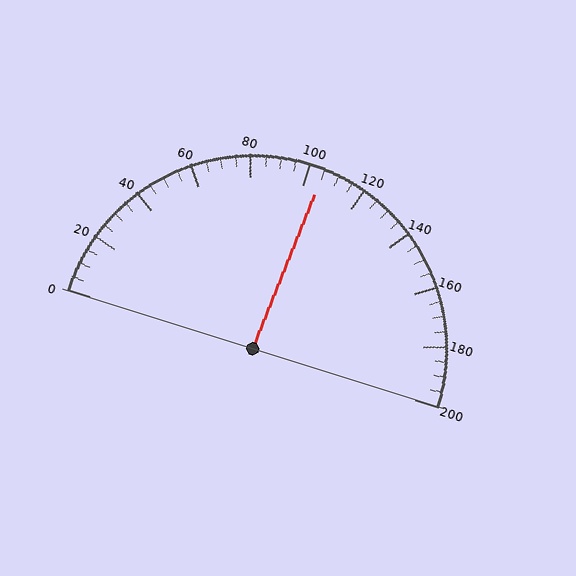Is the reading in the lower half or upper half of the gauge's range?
The reading is in the upper half of the range (0 to 200).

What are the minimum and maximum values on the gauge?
The gauge ranges from 0 to 200.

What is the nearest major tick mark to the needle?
The nearest major tick mark is 100.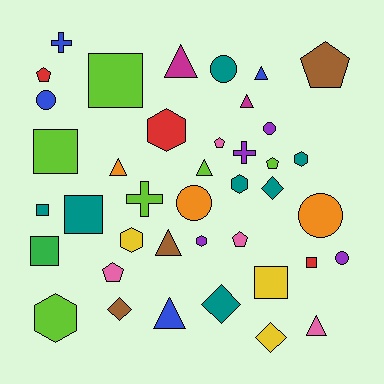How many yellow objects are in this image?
There are 3 yellow objects.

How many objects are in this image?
There are 40 objects.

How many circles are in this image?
There are 6 circles.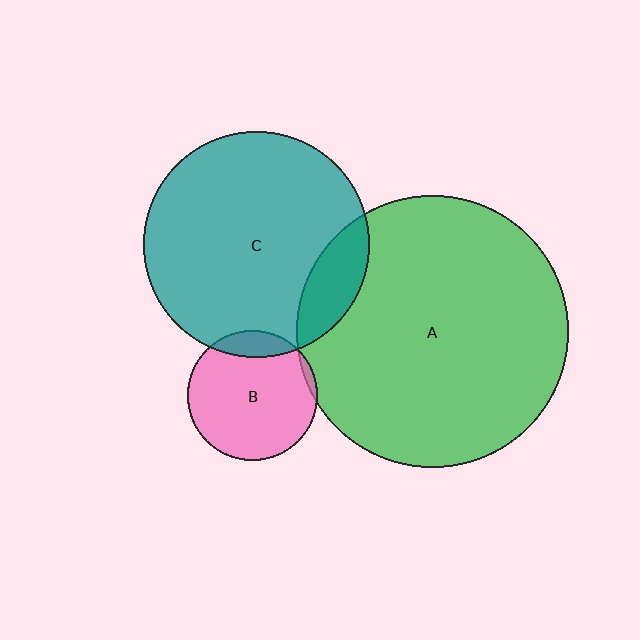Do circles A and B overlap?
Yes.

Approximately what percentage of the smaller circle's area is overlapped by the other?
Approximately 5%.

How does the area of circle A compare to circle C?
Approximately 1.4 times.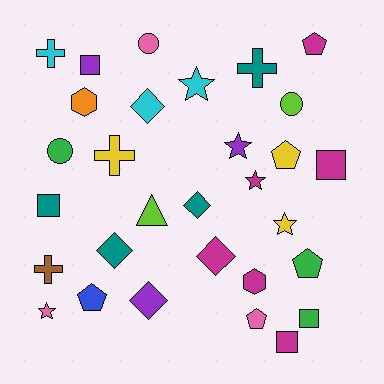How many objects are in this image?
There are 30 objects.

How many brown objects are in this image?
There is 1 brown object.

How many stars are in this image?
There are 5 stars.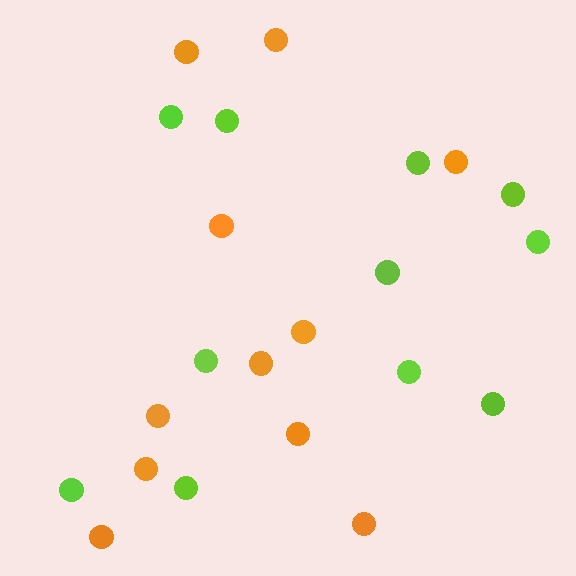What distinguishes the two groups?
There are 2 groups: one group of orange circles (11) and one group of lime circles (11).